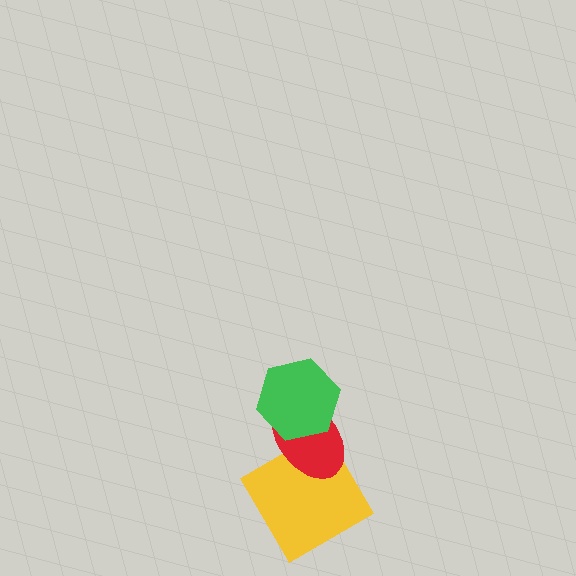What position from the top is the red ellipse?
The red ellipse is 2nd from the top.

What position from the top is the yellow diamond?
The yellow diamond is 3rd from the top.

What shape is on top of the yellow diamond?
The red ellipse is on top of the yellow diamond.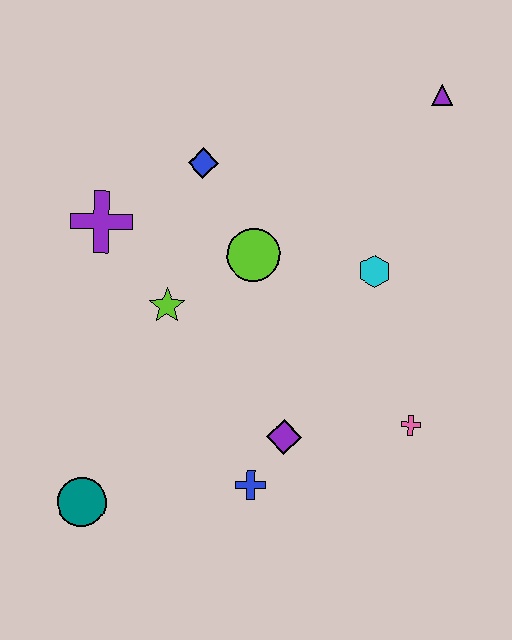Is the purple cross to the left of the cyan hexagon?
Yes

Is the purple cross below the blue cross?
No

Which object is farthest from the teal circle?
The purple triangle is farthest from the teal circle.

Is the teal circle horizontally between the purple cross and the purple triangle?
No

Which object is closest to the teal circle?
The blue cross is closest to the teal circle.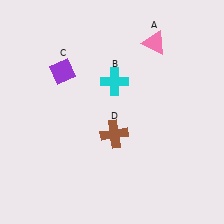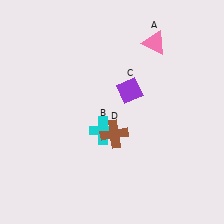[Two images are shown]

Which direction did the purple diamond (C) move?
The purple diamond (C) moved right.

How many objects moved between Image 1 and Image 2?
2 objects moved between the two images.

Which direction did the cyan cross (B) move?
The cyan cross (B) moved down.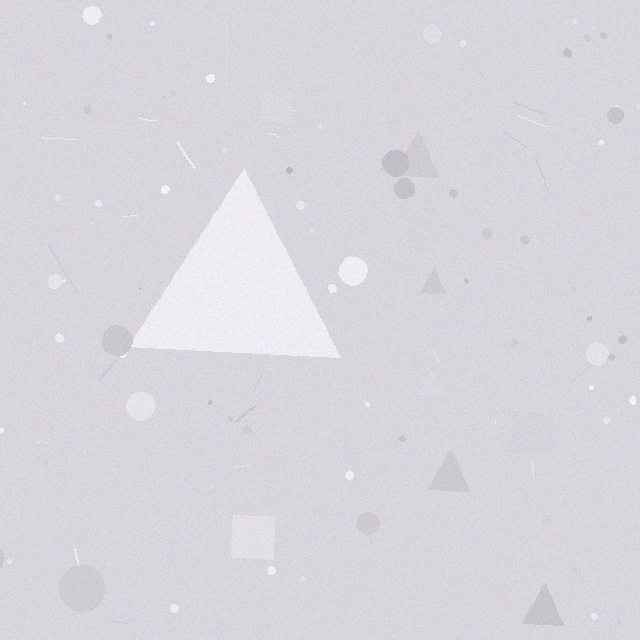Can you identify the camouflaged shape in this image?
The camouflaged shape is a triangle.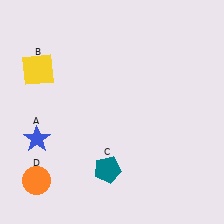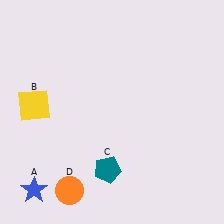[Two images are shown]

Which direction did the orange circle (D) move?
The orange circle (D) moved right.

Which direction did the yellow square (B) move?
The yellow square (B) moved down.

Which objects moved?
The objects that moved are: the blue star (A), the yellow square (B), the orange circle (D).